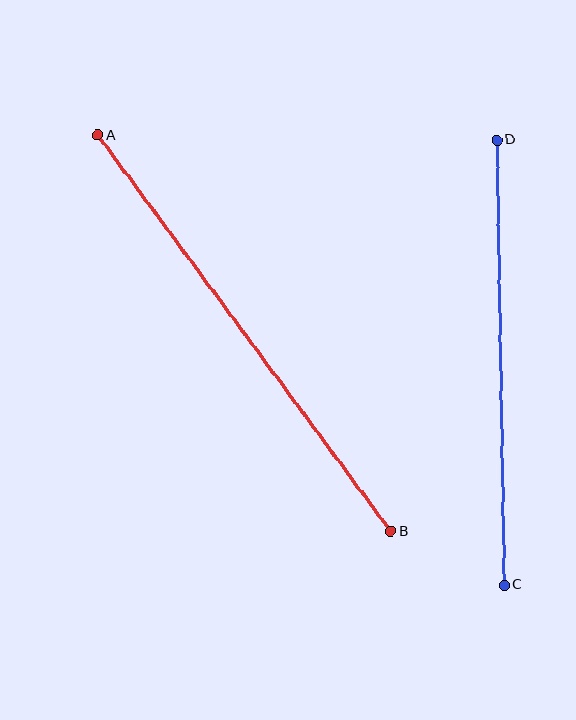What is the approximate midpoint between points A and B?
The midpoint is at approximately (244, 333) pixels.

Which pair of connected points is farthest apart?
Points A and B are farthest apart.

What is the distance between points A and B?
The distance is approximately 493 pixels.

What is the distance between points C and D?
The distance is approximately 445 pixels.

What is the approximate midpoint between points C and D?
The midpoint is at approximately (501, 362) pixels.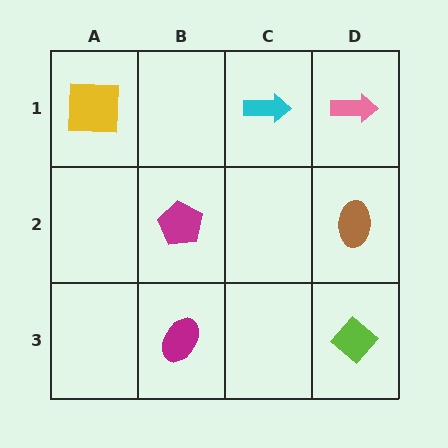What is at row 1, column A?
A yellow square.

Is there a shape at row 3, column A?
No, that cell is empty.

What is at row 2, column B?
A magenta pentagon.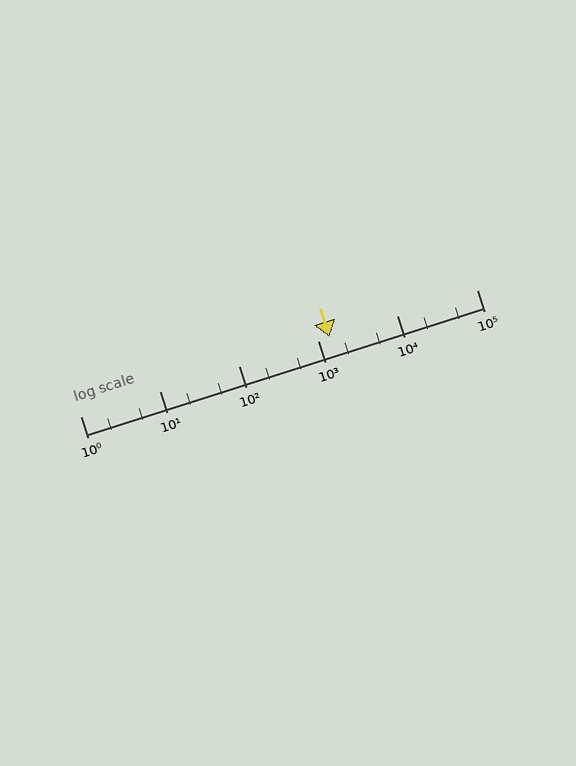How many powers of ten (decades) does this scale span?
The scale spans 5 decades, from 1 to 100000.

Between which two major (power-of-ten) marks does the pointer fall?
The pointer is between 1000 and 10000.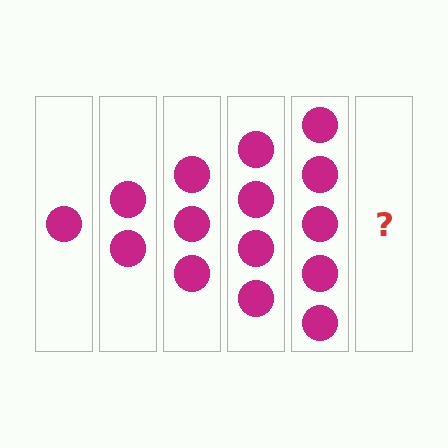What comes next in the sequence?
The next element should be 6 circles.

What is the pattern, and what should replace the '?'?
The pattern is that each step adds one more circle. The '?' should be 6 circles.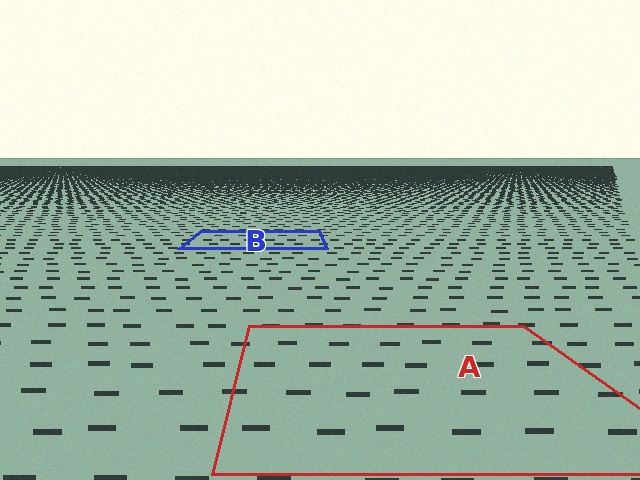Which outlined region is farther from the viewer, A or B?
Region B is farther from the viewer — the texture elements inside it appear smaller and more densely packed.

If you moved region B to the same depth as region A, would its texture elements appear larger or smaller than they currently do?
They would appear larger. At a closer depth, the same texture elements are projected at a bigger on-screen size.